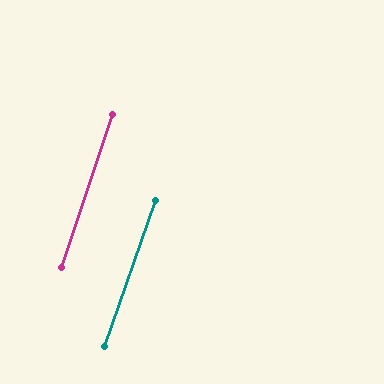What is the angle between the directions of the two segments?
Approximately 1 degree.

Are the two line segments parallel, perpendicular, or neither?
Parallel — their directions differ by only 0.9°.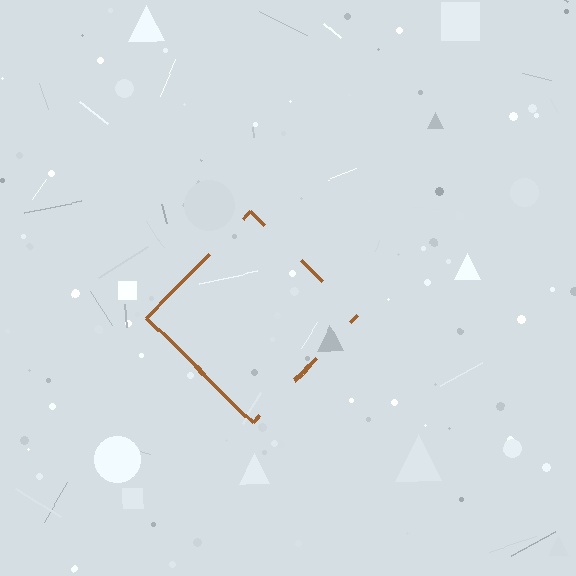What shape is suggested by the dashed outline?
The dashed outline suggests a diamond.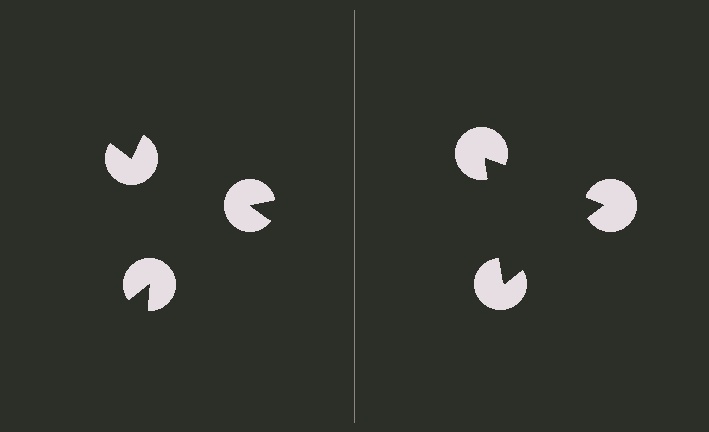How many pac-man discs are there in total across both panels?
6 — 3 on each side.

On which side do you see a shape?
An illusory triangle appears on the right side. On the left side the wedge cuts are rotated, so no coherent shape forms.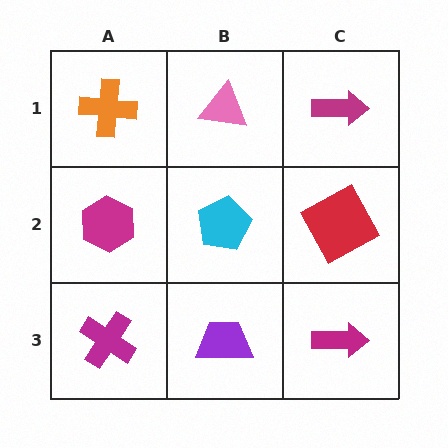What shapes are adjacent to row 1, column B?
A cyan pentagon (row 2, column B), an orange cross (row 1, column A), a magenta arrow (row 1, column C).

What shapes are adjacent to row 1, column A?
A magenta hexagon (row 2, column A), a pink triangle (row 1, column B).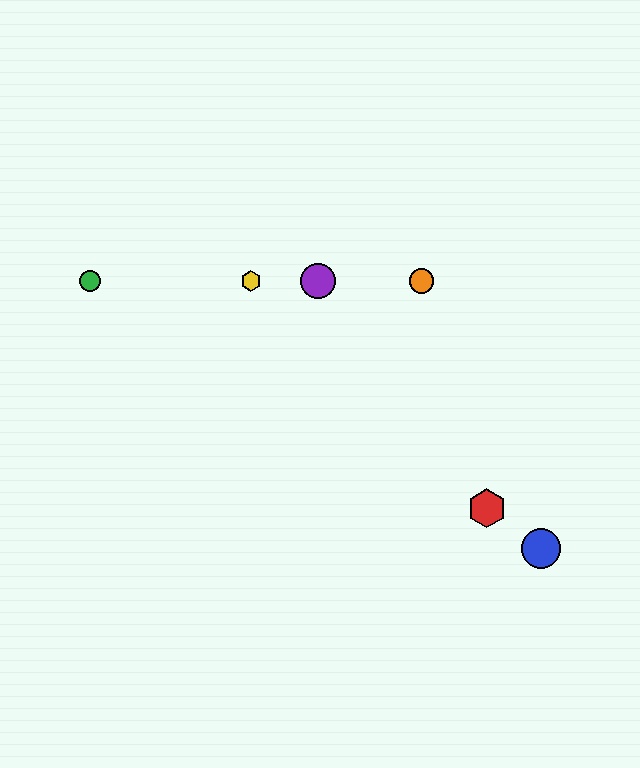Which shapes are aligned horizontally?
The green circle, the yellow hexagon, the purple circle, the orange circle are aligned horizontally.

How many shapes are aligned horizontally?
4 shapes (the green circle, the yellow hexagon, the purple circle, the orange circle) are aligned horizontally.